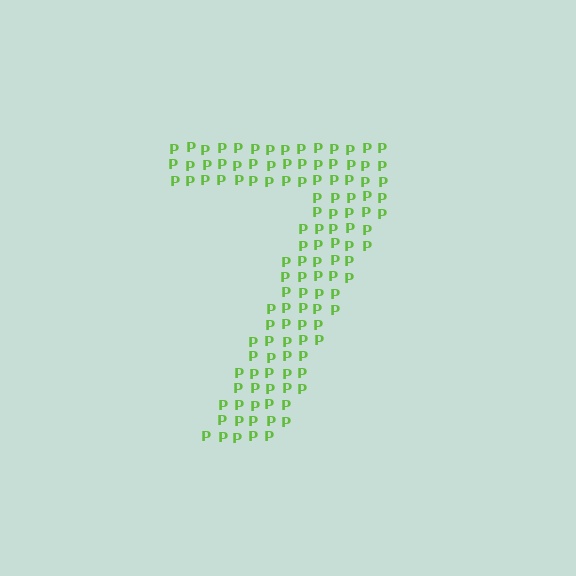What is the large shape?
The large shape is the digit 7.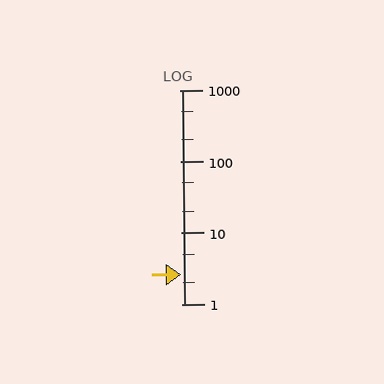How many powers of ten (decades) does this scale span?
The scale spans 3 decades, from 1 to 1000.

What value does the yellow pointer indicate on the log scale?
The pointer indicates approximately 2.6.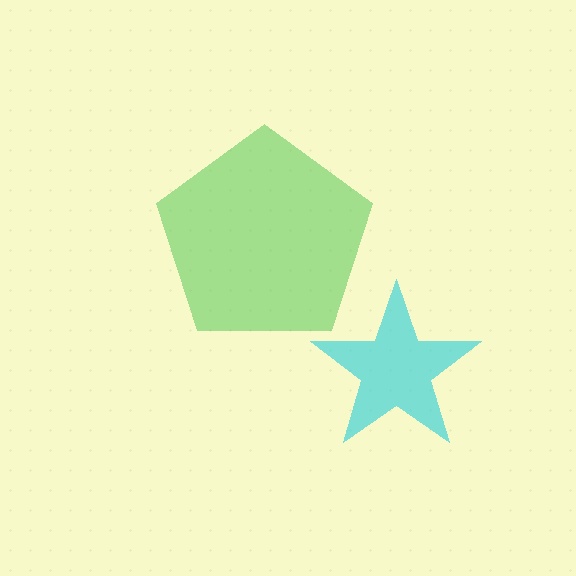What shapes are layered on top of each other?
The layered shapes are: a green pentagon, a cyan star.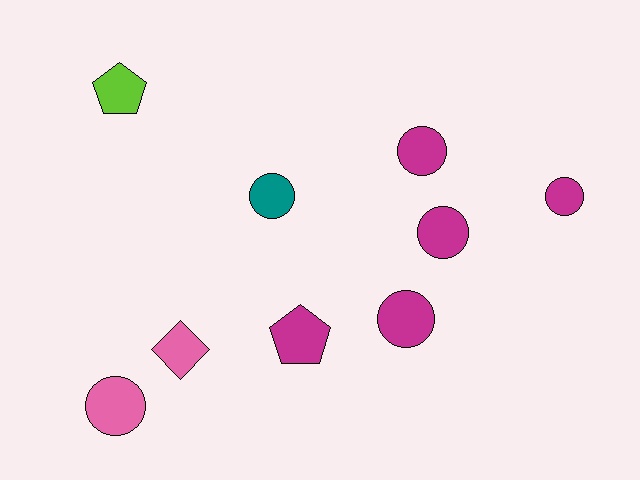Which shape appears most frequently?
Circle, with 6 objects.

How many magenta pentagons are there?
There is 1 magenta pentagon.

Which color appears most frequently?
Magenta, with 5 objects.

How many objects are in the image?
There are 9 objects.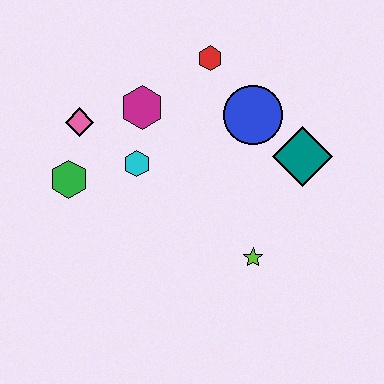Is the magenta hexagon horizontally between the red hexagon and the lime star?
No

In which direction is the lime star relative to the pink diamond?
The lime star is to the right of the pink diamond.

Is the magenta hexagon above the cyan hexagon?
Yes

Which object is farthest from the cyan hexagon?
The teal diamond is farthest from the cyan hexagon.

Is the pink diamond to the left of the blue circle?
Yes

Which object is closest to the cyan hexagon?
The magenta hexagon is closest to the cyan hexagon.